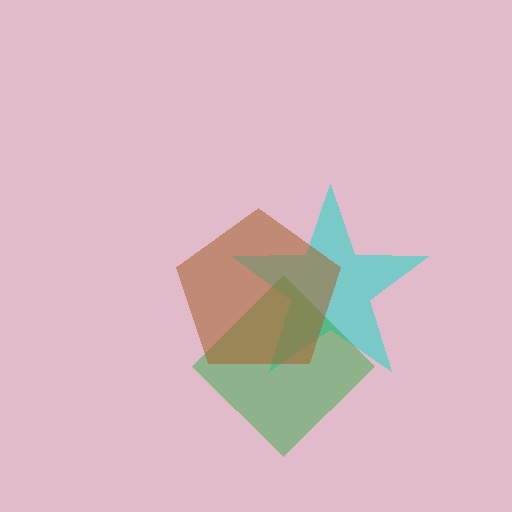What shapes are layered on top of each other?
The layered shapes are: a cyan star, a green diamond, a brown pentagon.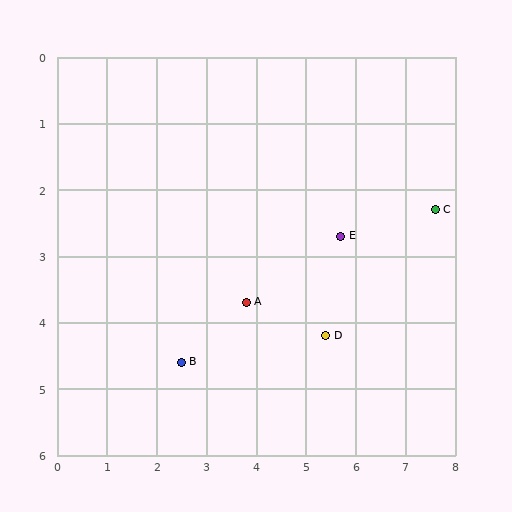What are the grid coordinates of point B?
Point B is at approximately (2.5, 4.6).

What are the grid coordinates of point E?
Point E is at approximately (5.7, 2.7).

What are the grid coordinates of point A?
Point A is at approximately (3.8, 3.7).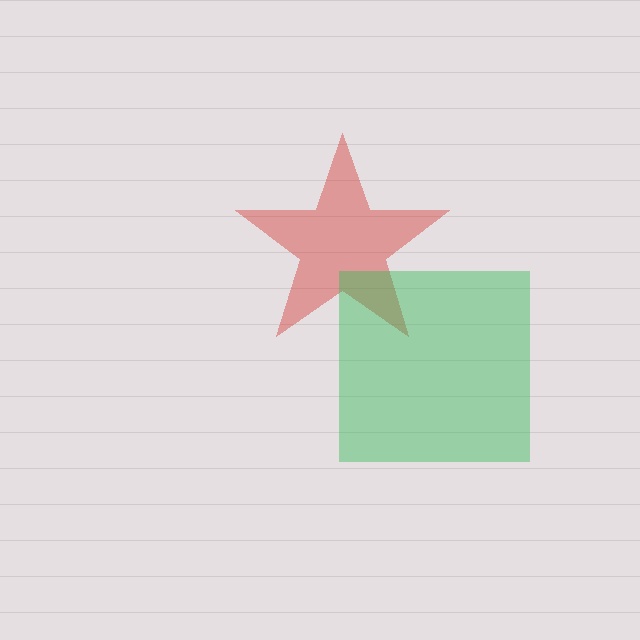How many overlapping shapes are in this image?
There are 2 overlapping shapes in the image.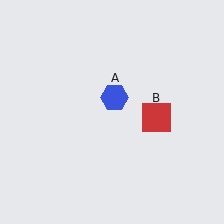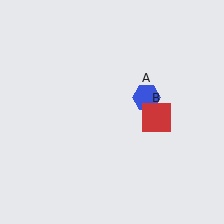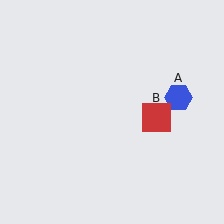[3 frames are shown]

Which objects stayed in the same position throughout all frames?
Red square (object B) remained stationary.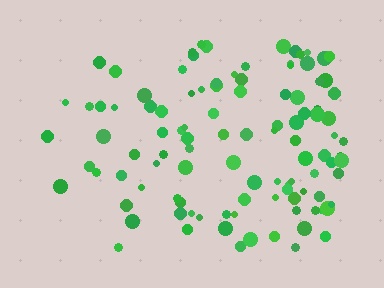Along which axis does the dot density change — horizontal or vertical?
Horizontal.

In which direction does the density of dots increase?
From left to right, with the right side densest.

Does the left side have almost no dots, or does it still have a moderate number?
Still a moderate number, just noticeably fewer than the right.